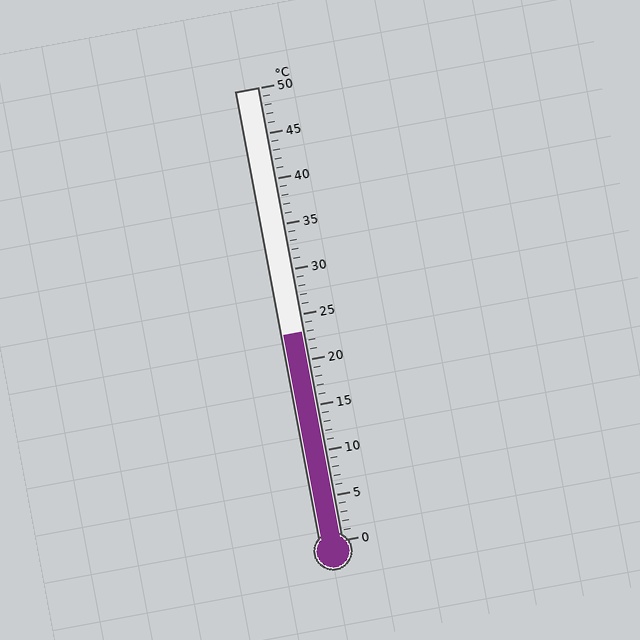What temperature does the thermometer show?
The thermometer shows approximately 23°C.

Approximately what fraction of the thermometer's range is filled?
The thermometer is filled to approximately 45% of its range.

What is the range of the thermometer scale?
The thermometer scale ranges from 0°C to 50°C.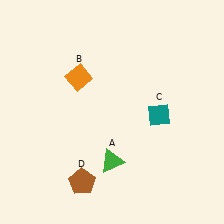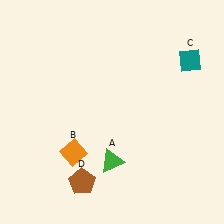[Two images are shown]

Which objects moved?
The objects that moved are: the orange diamond (B), the teal diamond (C).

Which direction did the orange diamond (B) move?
The orange diamond (B) moved down.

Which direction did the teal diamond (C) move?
The teal diamond (C) moved up.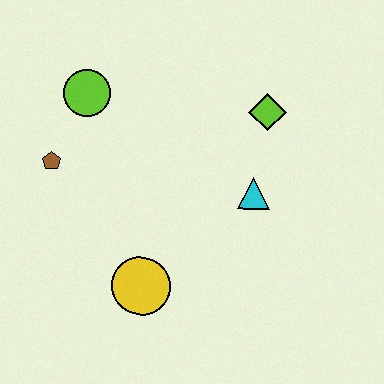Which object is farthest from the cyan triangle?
The brown pentagon is farthest from the cyan triangle.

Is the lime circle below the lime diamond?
No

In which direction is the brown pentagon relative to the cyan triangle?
The brown pentagon is to the left of the cyan triangle.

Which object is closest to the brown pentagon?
The lime circle is closest to the brown pentagon.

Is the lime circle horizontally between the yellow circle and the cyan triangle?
No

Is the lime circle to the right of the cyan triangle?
No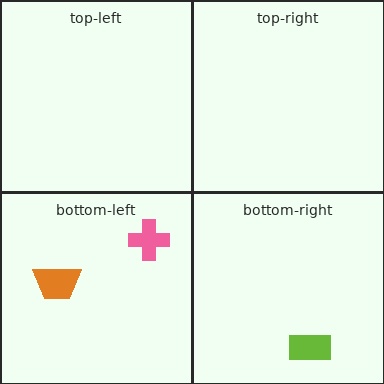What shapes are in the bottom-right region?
The lime rectangle.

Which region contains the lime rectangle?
The bottom-right region.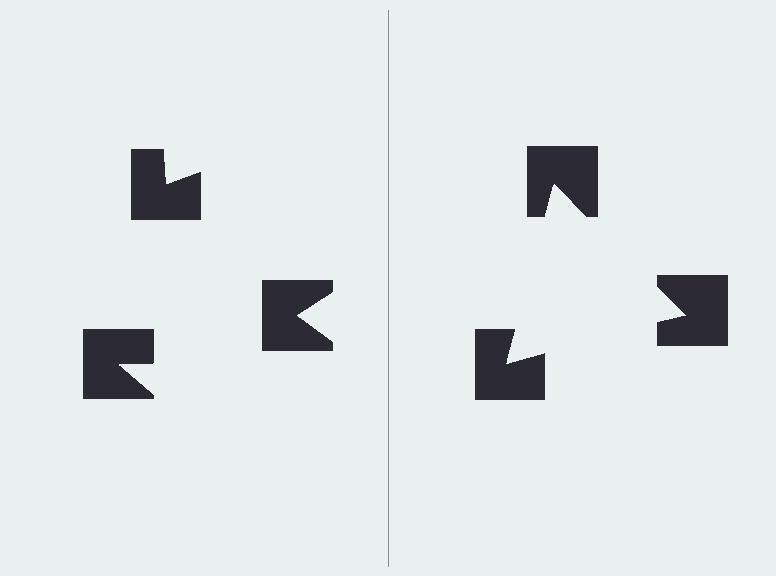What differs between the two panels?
The notched squares are positioned identically on both sides; only the wedge orientations differ. On the right they align to a triangle; on the left they are misaligned.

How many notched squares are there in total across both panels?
6 — 3 on each side.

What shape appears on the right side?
An illusory triangle.